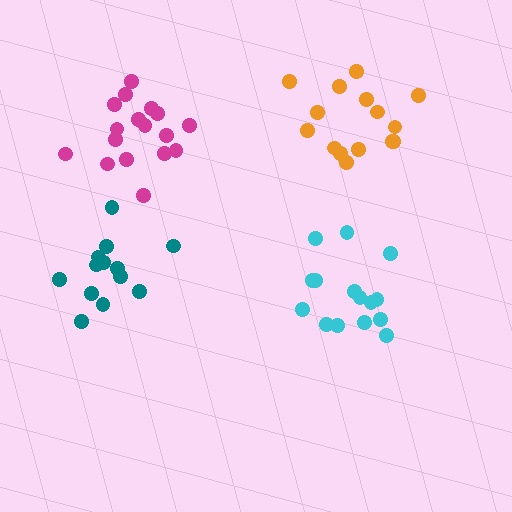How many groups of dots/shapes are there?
There are 4 groups.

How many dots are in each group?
Group 1: 15 dots, Group 2: 13 dots, Group 3: 15 dots, Group 4: 17 dots (60 total).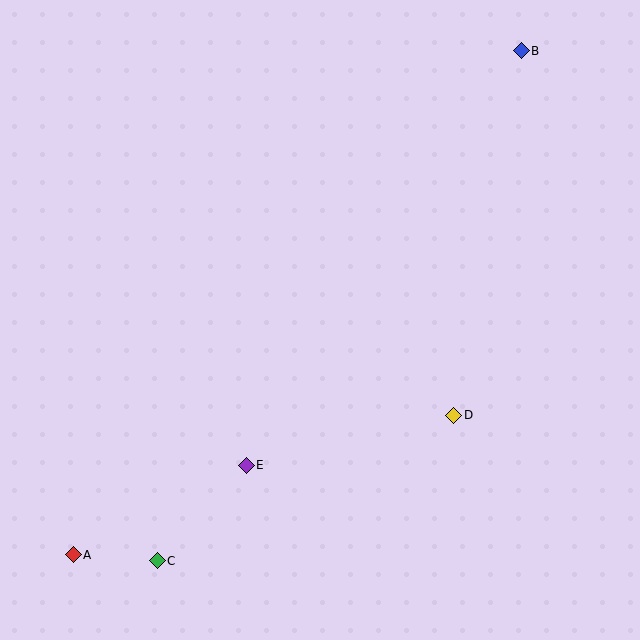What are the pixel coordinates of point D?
Point D is at (454, 415).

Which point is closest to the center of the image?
Point E at (246, 465) is closest to the center.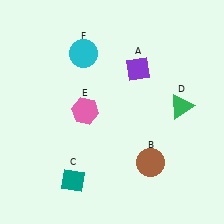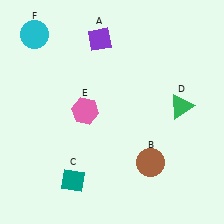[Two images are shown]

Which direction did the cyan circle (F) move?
The cyan circle (F) moved left.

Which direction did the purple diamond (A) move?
The purple diamond (A) moved left.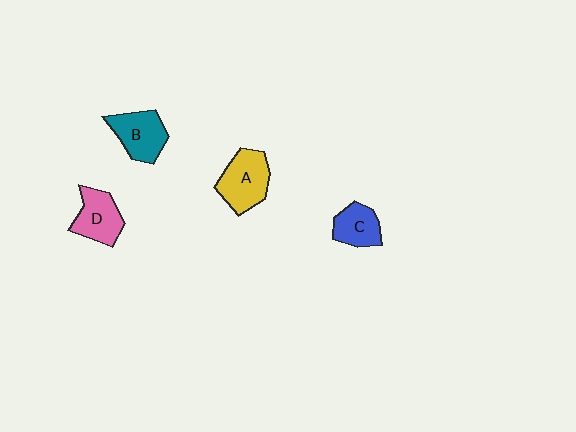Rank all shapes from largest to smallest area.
From largest to smallest: A (yellow), B (teal), D (pink), C (blue).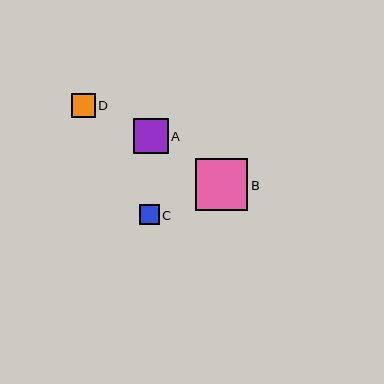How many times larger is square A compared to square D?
Square A is approximately 1.5 times the size of square D.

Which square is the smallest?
Square C is the smallest with a size of approximately 20 pixels.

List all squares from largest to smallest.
From largest to smallest: B, A, D, C.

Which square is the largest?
Square B is the largest with a size of approximately 53 pixels.